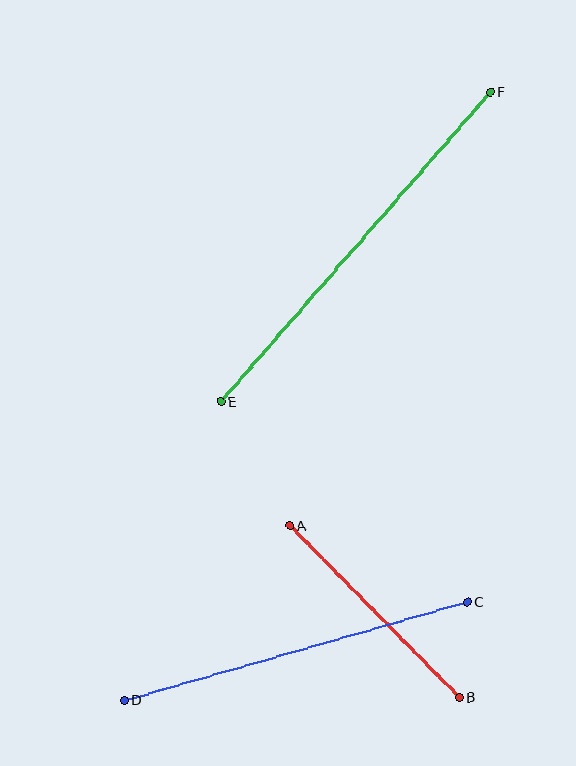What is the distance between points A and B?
The distance is approximately 241 pixels.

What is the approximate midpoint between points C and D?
The midpoint is at approximately (296, 651) pixels.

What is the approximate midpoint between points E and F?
The midpoint is at approximately (356, 247) pixels.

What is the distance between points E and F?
The distance is approximately 410 pixels.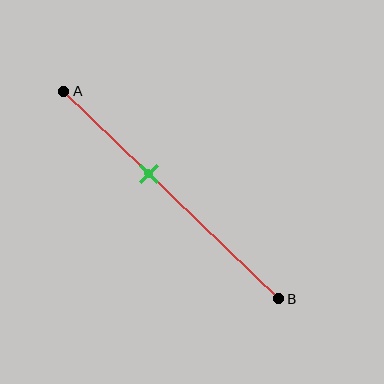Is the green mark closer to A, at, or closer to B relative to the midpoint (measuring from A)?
The green mark is closer to point A than the midpoint of segment AB.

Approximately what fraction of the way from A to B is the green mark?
The green mark is approximately 40% of the way from A to B.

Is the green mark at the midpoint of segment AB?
No, the mark is at about 40% from A, not at the 50% midpoint.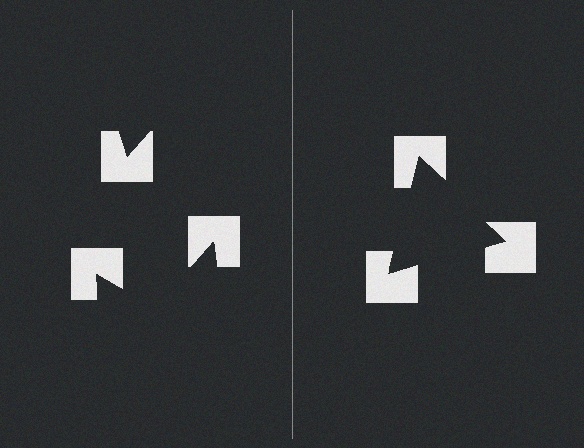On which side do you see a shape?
An illusory triangle appears on the right side. On the left side the wedge cuts are rotated, so no coherent shape forms.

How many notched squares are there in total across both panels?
6 — 3 on each side.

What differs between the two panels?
The notched squares are positioned identically on both sides; only the wedge orientations differ. On the right they align to a triangle; on the left they are misaligned.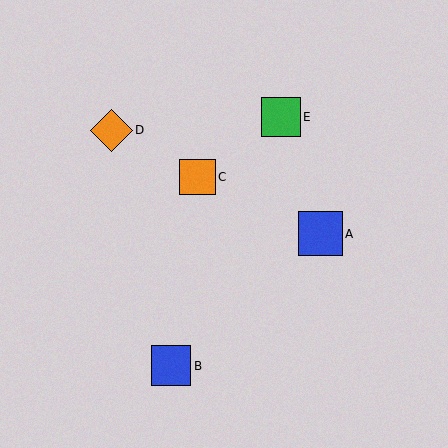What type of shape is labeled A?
Shape A is a blue square.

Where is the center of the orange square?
The center of the orange square is at (198, 177).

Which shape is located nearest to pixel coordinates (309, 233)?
The blue square (labeled A) at (320, 234) is nearest to that location.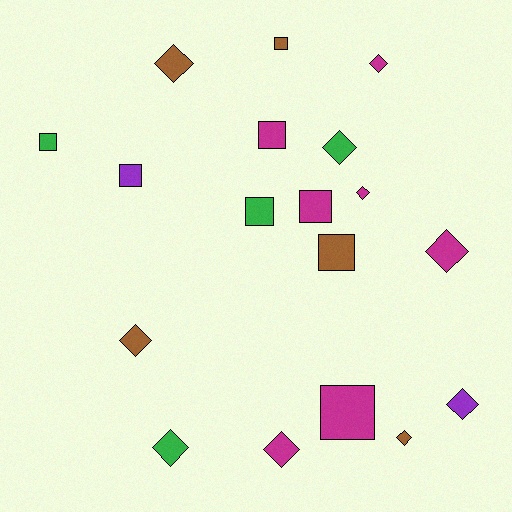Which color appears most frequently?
Magenta, with 7 objects.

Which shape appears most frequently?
Diamond, with 10 objects.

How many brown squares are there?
There are 2 brown squares.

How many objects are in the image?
There are 18 objects.